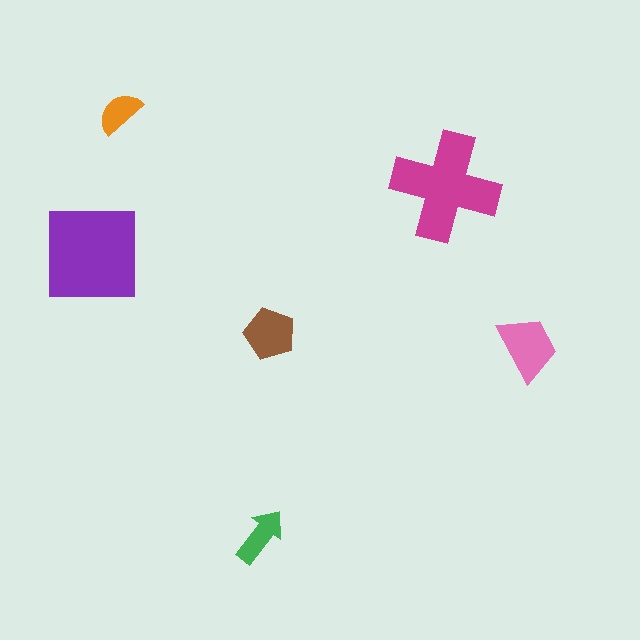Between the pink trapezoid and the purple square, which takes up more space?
The purple square.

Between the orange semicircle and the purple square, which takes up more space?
The purple square.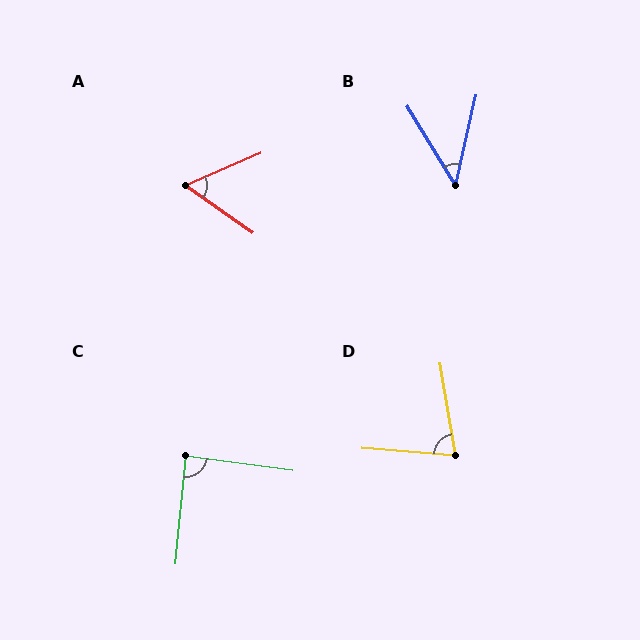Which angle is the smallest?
B, at approximately 44 degrees.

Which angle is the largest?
C, at approximately 88 degrees.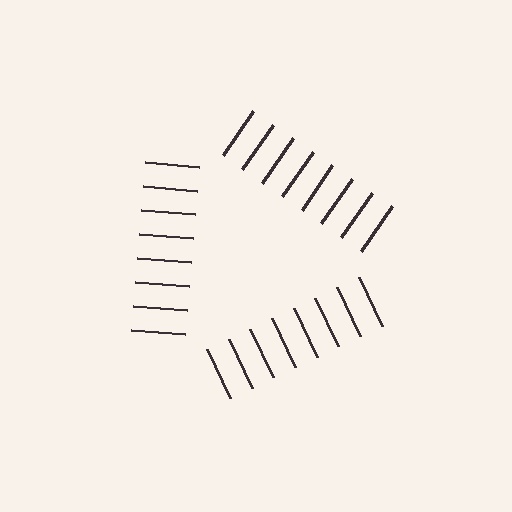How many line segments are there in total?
24 — 8 along each of the 3 edges.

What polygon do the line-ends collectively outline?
An illusory triangle — the line segments terminate on its edges but no continuous stroke is drawn.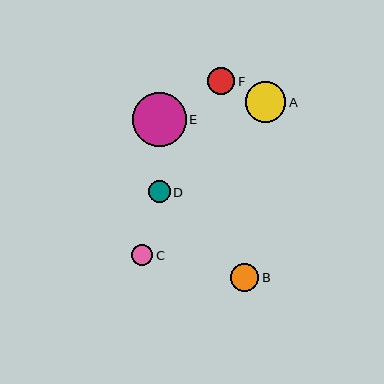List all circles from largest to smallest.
From largest to smallest: E, A, B, F, D, C.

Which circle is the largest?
Circle E is the largest with a size of approximately 54 pixels.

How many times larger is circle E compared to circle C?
Circle E is approximately 2.5 times the size of circle C.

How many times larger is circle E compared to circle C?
Circle E is approximately 2.5 times the size of circle C.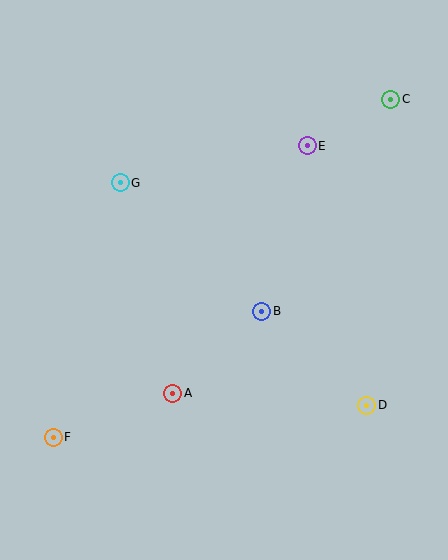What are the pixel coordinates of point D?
Point D is at (367, 405).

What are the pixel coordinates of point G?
Point G is at (120, 183).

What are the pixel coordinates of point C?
Point C is at (391, 99).